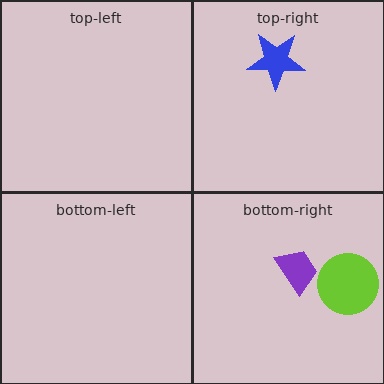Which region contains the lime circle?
The bottom-right region.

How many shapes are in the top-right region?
1.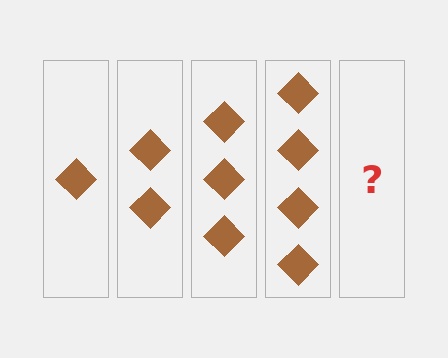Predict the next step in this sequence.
The next step is 5 diamonds.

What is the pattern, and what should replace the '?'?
The pattern is that each step adds one more diamond. The '?' should be 5 diamonds.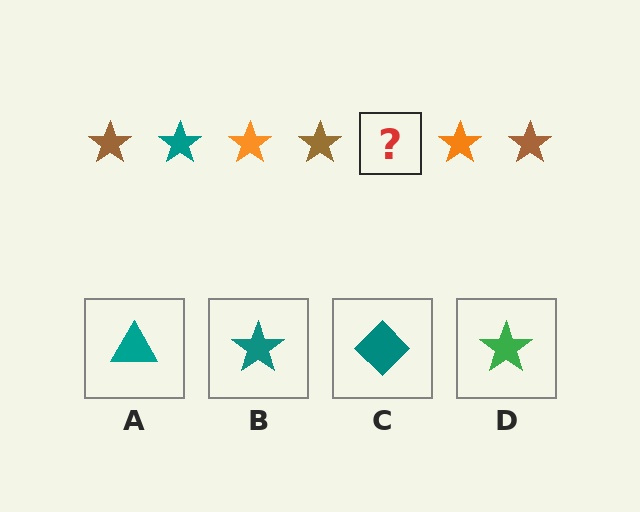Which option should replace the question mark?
Option B.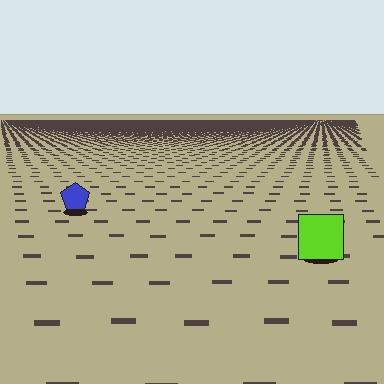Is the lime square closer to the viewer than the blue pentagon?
Yes. The lime square is closer — you can tell from the texture gradient: the ground texture is coarser near it.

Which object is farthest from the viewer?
The blue pentagon is farthest from the viewer. It appears smaller and the ground texture around it is denser.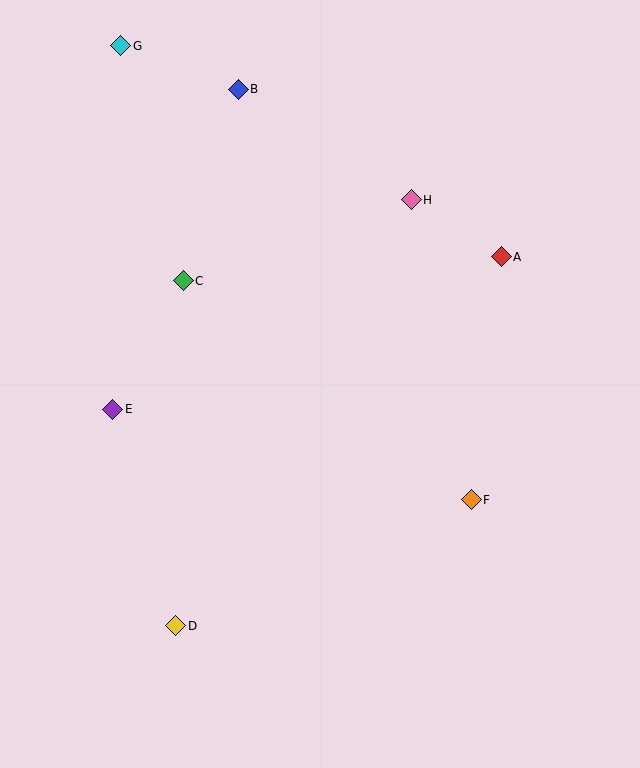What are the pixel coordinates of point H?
Point H is at (411, 200).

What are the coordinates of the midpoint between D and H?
The midpoint between D and H is at (294, 413).